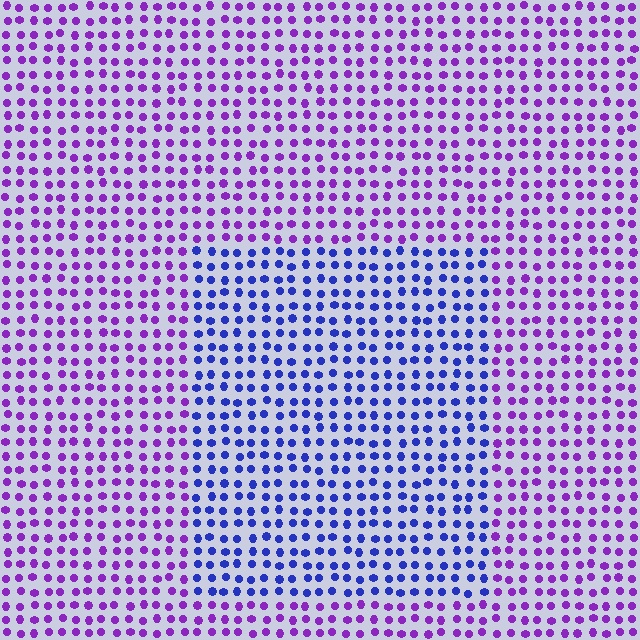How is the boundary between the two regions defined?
The boundary is defined purely by a slight shift in hue (about 46 degrees). Spacing, size, and orientation are identical on both sides.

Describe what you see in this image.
The image is filled with small purple elements in a uniform arrangement. A rectangle-shaped region is visible where the elements are tinted to a slightly different hue, forming a subtle color boundary.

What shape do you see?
I see a rectangle.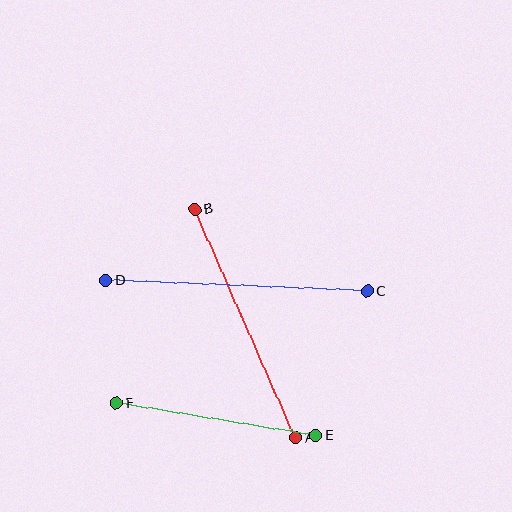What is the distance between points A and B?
The distance is approximately 249 pixels.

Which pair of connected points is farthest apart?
Points C and D are farthest apart.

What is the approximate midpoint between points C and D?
The midpoint is at approximately (236, 286) pixels.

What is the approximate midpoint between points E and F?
The midpoint is at approximately (216, 419) pixels.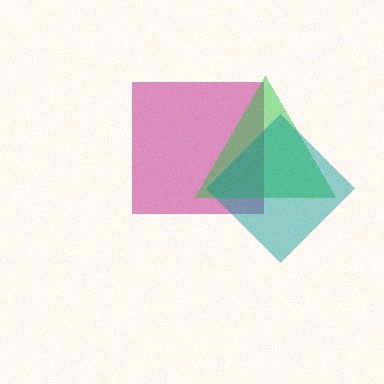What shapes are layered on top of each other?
The layered shapes are: a magenta square, a green triangle, a teal diamond.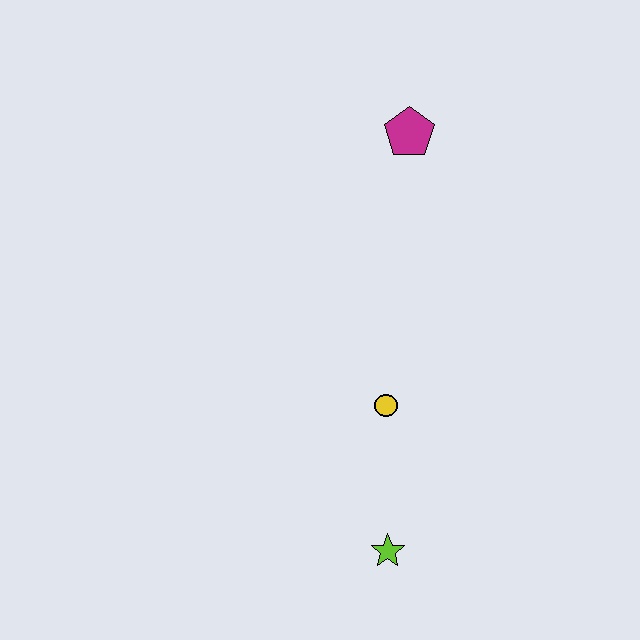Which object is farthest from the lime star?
The magenta pentagon is farthest from the lime star.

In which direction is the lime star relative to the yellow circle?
The lime star is below the yellow circle.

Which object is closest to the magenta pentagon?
The yellow circle is closest to the magenta pentagon.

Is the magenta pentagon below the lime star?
No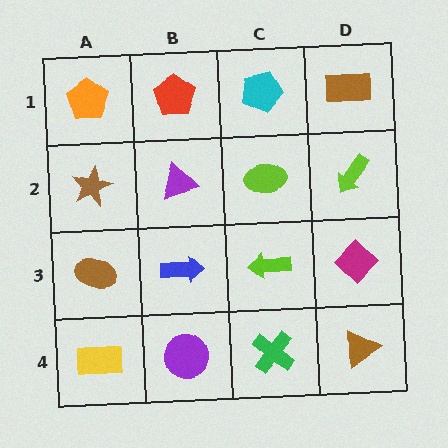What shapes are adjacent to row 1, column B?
A purple triangle (row 2, column B), an orange pentagon (row 1, column A), a cyan pentagon (row 1, column C).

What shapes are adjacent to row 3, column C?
A lime ellipse (row 2, column C), a green cross (row 4, column C), a blue arrow (row 3, column B), a magenta diamond (row 3, column D).